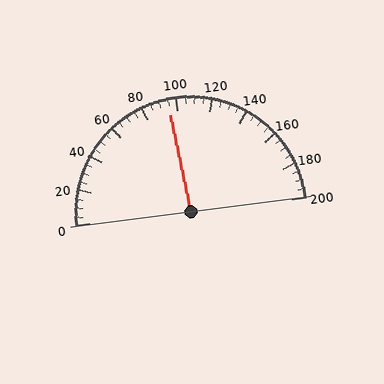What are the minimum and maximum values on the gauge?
The gauge ranges from 0 to 200.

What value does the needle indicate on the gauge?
The needle indicates approximately 95.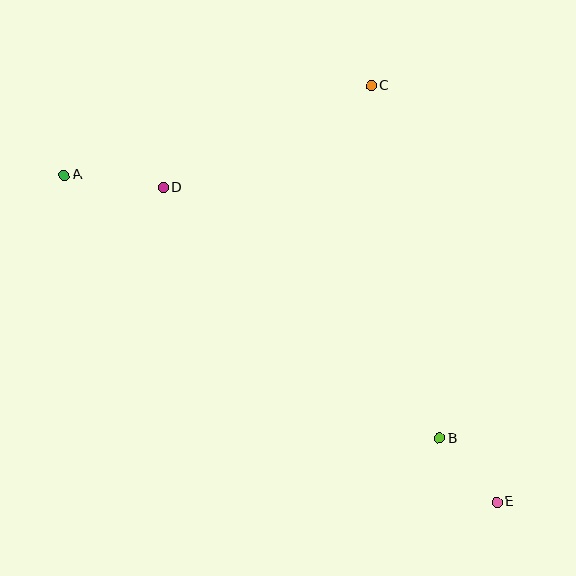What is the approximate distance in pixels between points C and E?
The distance between C and E is approximately 435 pixels.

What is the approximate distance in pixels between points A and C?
The distance between A and C is approximately 320 pixels.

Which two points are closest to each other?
Points B and E are closest to each other.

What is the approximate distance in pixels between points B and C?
The distance between B and C is approximately 359 pixels.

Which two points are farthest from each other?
Points A and E are farthest from each other.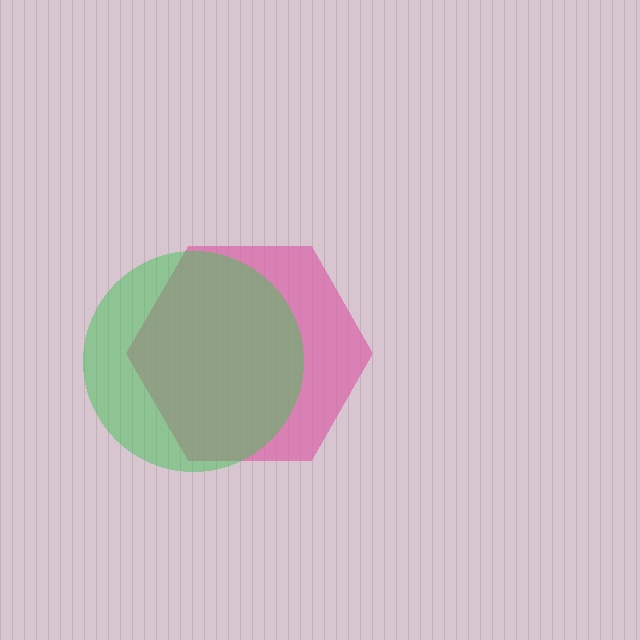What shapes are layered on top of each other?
The layered shapes are: a pink hexagon, a green circle.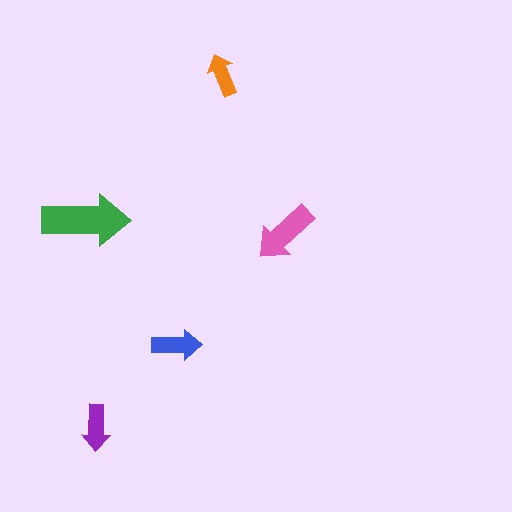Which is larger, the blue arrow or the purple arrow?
The blue one.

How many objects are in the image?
There are 5 objects in the image.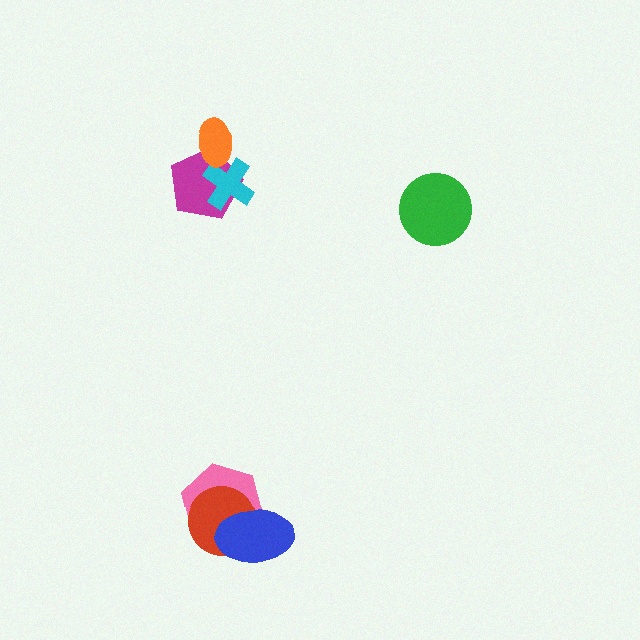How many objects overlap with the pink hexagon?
2 objects overlap with the pink hexagon.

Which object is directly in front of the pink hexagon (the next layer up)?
The red circle is directly in front of the pink hexagon.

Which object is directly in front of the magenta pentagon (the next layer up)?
The cyan cross is directly in front of the magenta pentagon.